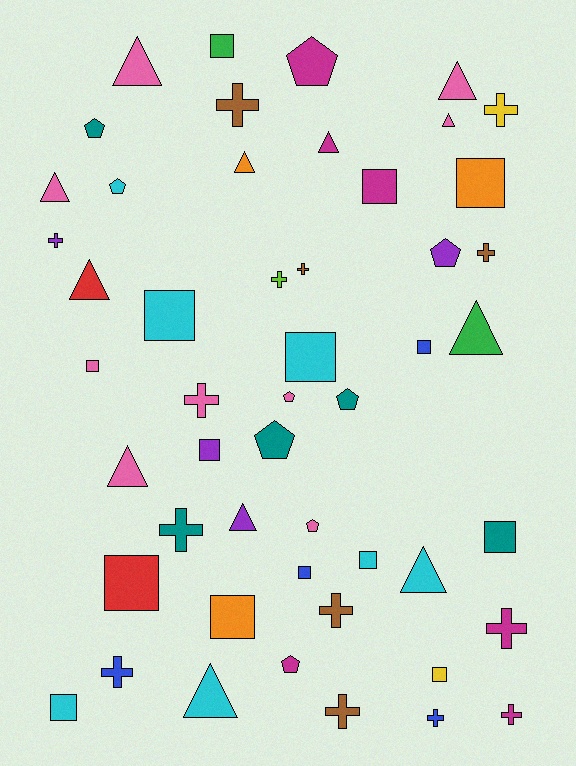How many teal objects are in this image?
There are 5 teal objects.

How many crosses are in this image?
There are 14 crosses.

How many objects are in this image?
There are 50 objects.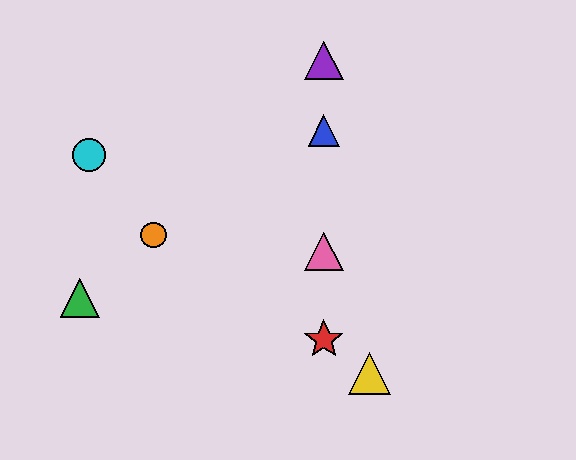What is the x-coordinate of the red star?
The red star is at x≈324.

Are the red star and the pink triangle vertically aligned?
Yes, both are at x≈324.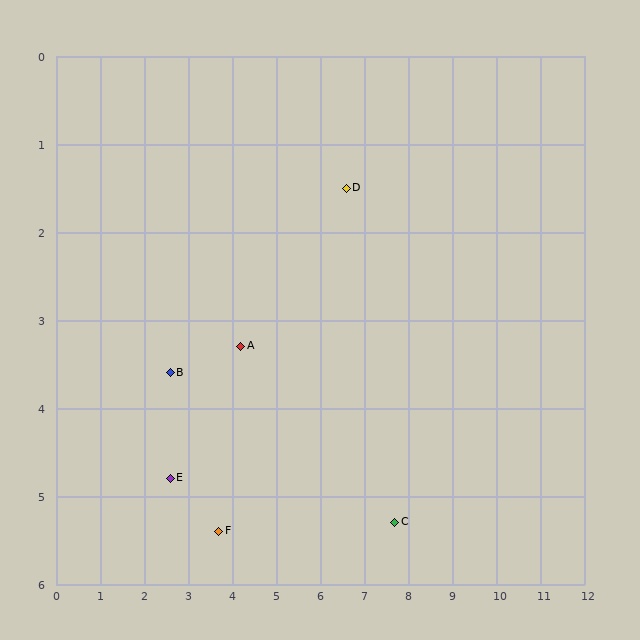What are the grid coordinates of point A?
Point A is at approximately (4.2, 3.3).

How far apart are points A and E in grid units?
Points A and E are about 2.2 grid units apart.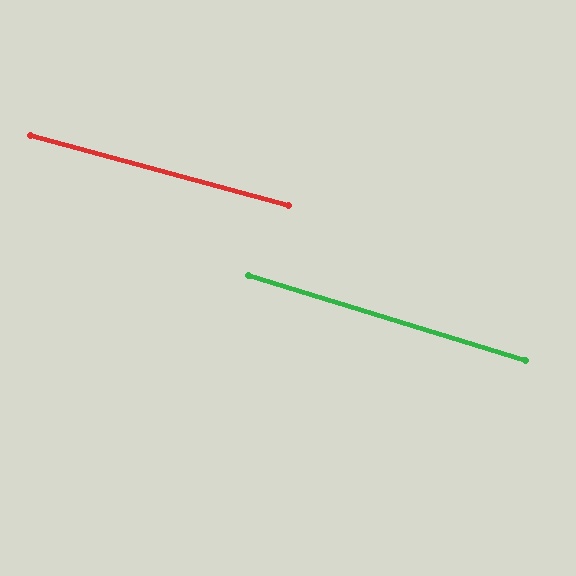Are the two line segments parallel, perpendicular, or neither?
Parallel — their directions differ by only 1.6°.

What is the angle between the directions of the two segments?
Approximately 2 degrees.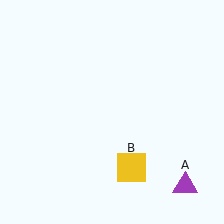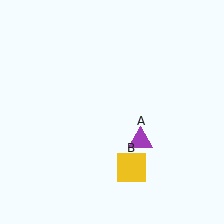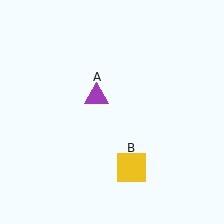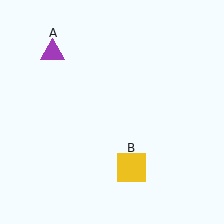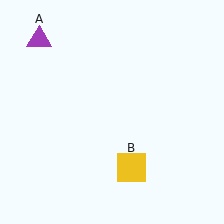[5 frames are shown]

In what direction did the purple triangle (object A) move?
The purple triangle (object A) moved up and to the left.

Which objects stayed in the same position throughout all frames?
Yellow square (object B) remained stationary.